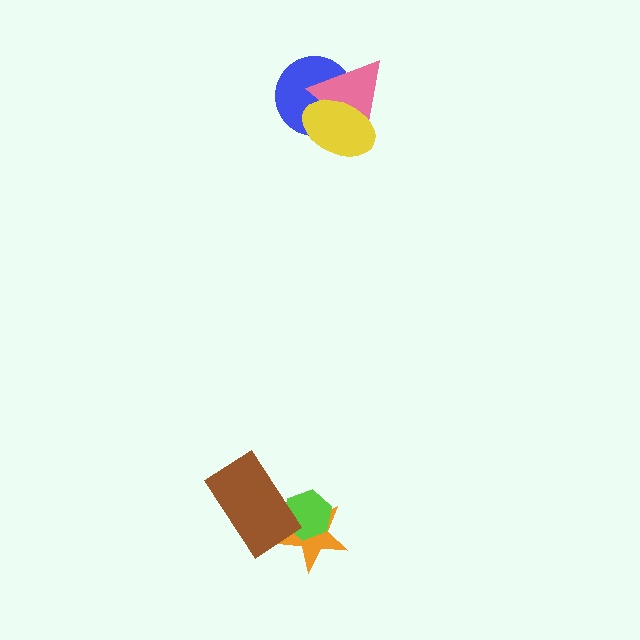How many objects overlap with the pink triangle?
2 objects overlap with the pink triangle.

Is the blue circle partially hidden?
Yes, it is partially covered by another shape.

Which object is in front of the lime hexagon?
The brown rectangle is in front of the lime hexagon.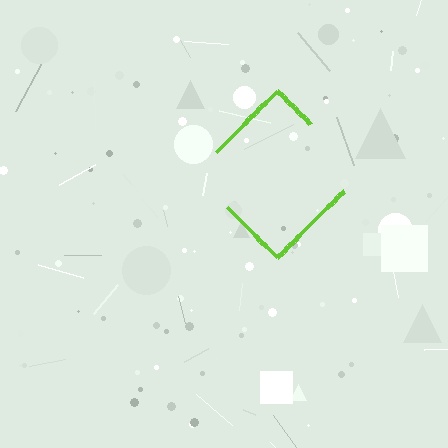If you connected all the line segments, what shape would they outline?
They would outline a diamond.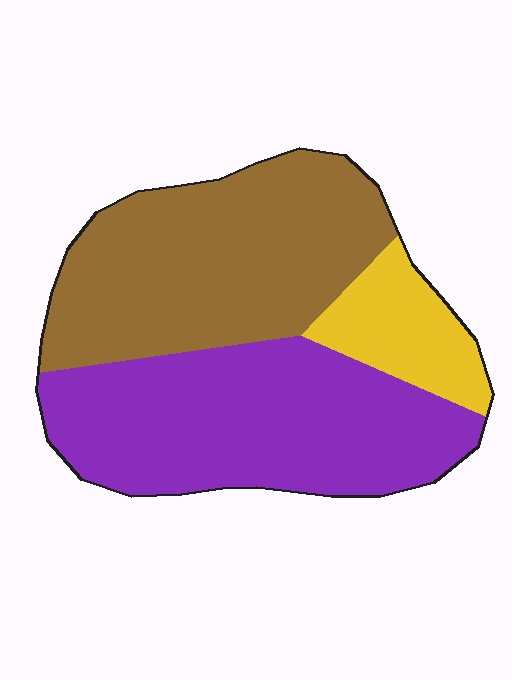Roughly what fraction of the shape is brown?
Brown covers around 45% of the shape.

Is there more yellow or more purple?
Purple.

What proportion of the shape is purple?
Purple covers around 45% of the shape.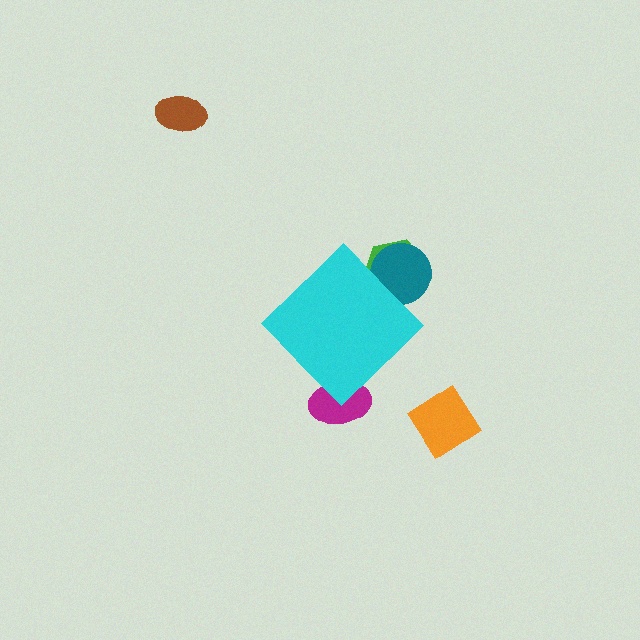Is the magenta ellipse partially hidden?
Yes, the magenta ellipse is partially hidden behind the cyan diamond.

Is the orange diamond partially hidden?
No, the orange diamond is fully visible.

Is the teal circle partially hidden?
Yes, the teal circle is partially hidden behind the cyan diamond.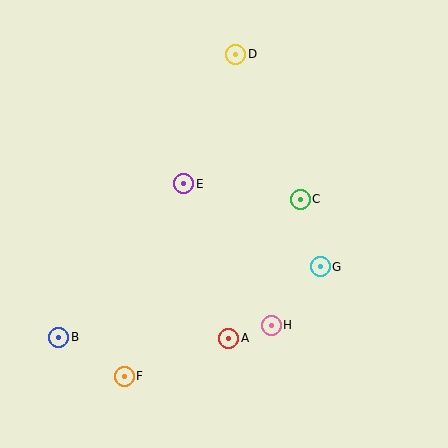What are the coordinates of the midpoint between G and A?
The midpoint between G and A is at (274, 302).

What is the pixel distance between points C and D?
The distance between C and D is 159 pixels.